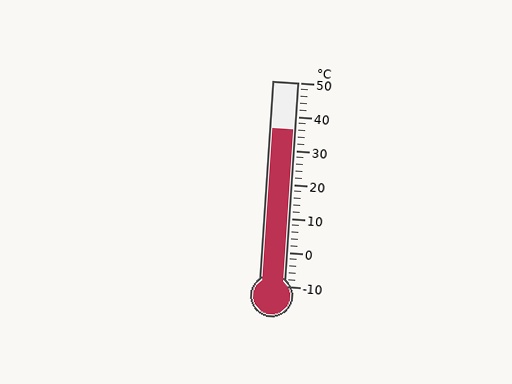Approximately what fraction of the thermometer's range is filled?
The thermometer is filled to approximately 75% of its range.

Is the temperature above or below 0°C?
The temperature is above 0°C.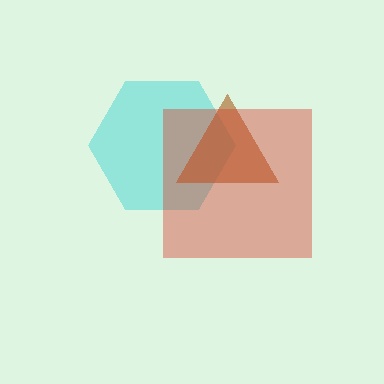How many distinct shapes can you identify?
There are 3 distinct shapes: a cyan hexagon, a brown triangle, a red square.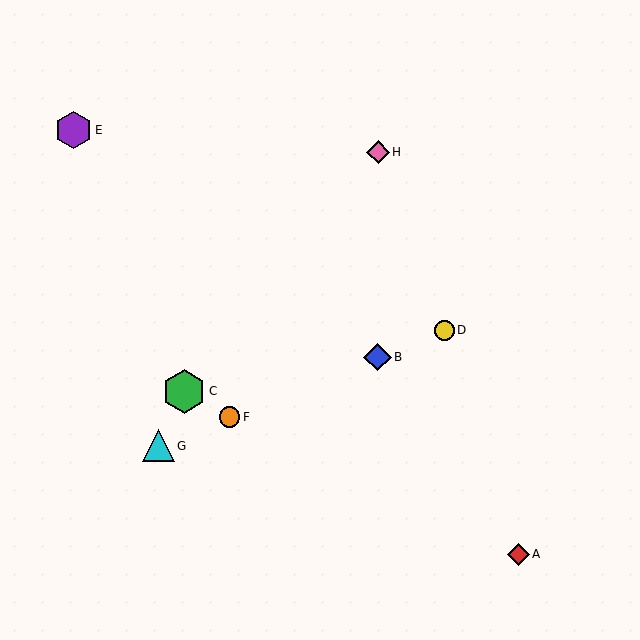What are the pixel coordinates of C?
Object C is at (184, 391).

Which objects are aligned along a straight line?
Objects B, D, F, G are aligned along a straight line.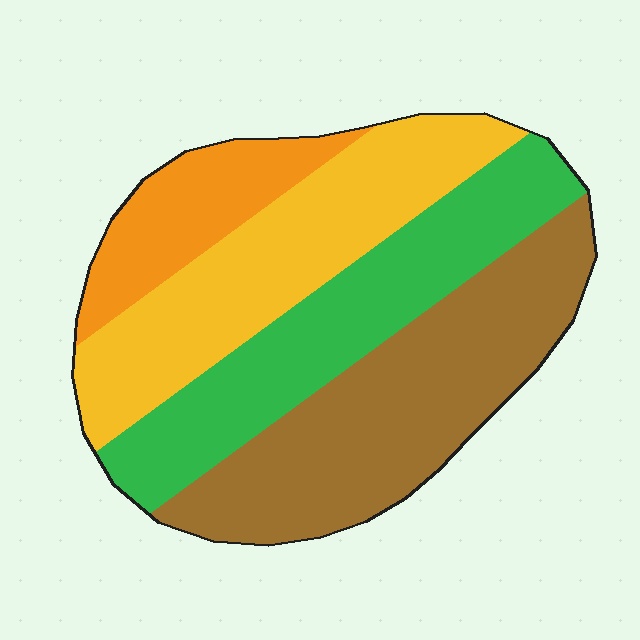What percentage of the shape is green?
Green covers roughly 25% of the shape.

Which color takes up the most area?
Brown, at roughly 35%.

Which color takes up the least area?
Orange, at roughly 15%.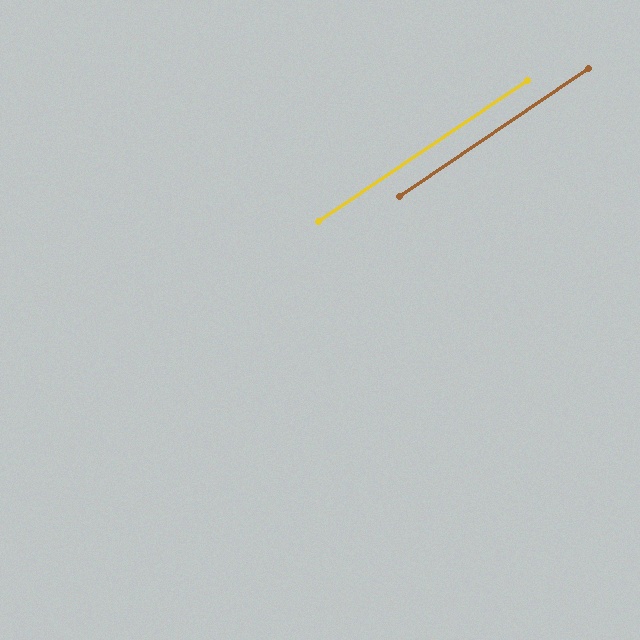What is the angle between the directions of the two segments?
Approximately 0 degrees.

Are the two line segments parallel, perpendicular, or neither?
Parallel — their directions differ by only 0.0°.